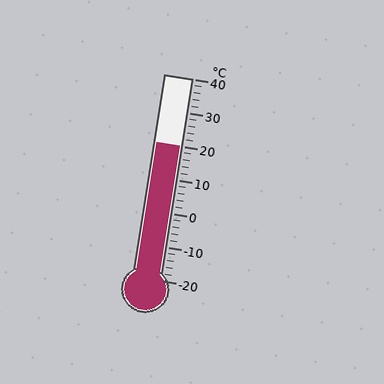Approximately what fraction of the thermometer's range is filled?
The thermometer is filled to approximately 65% of its range.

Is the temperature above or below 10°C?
The temperature is above 10°C.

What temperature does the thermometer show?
The thermometer shows approximately 20°C.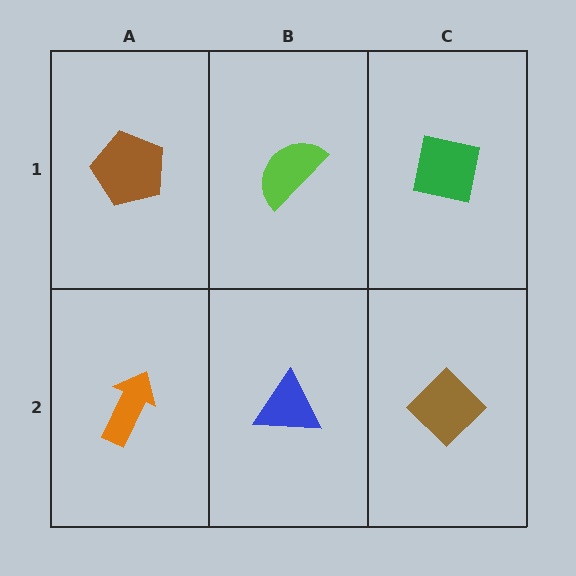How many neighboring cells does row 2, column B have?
3.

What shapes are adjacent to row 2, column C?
A green square (row 1, column C), a blue triangle (row 2, column B).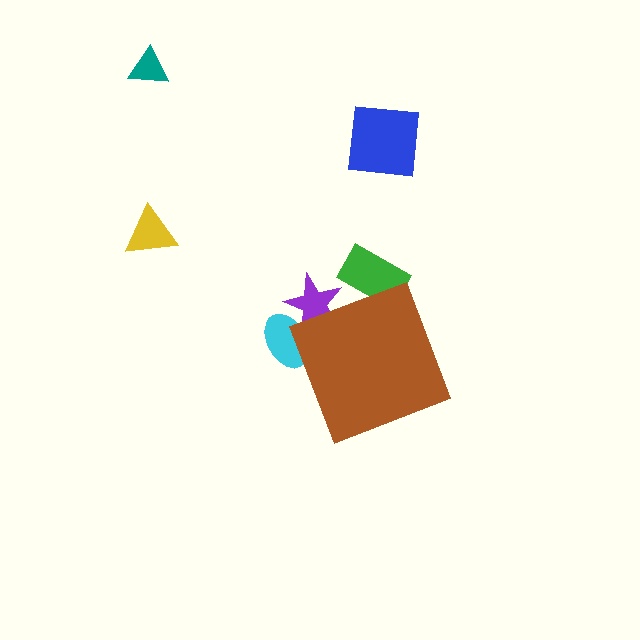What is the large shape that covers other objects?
A brown diamond.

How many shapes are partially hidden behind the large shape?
3 shapes are partially hidden.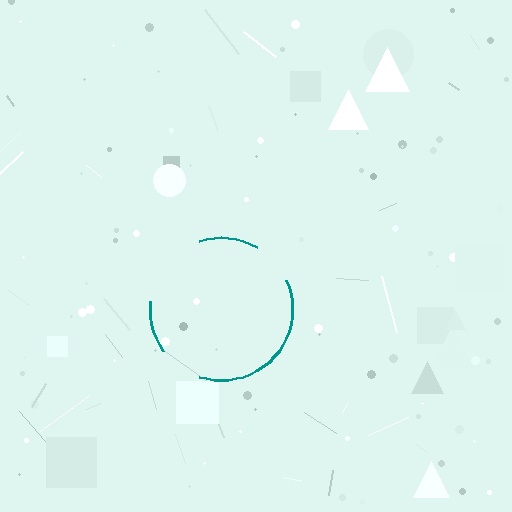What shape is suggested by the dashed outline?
The dashed outline suggests a circle.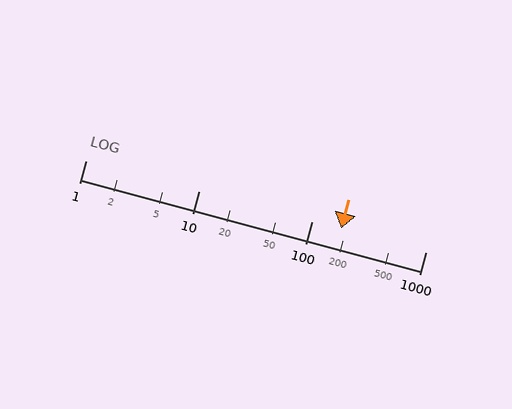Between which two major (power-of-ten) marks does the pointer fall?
The pointer is between 100 and 1000.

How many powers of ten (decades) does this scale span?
The scale spans 3 decades, from 1 to 1000.